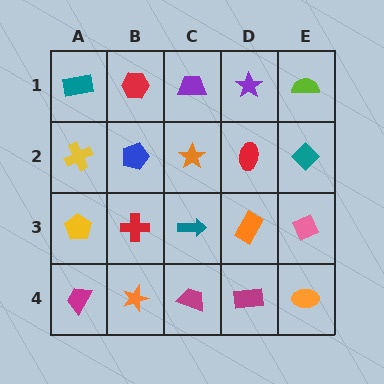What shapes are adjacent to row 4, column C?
A teal arrow (row 3, column C), an orange star (row 4, column B), a magenta rectangle (row 4, column D).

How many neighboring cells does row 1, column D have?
3.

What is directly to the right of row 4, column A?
An orange star.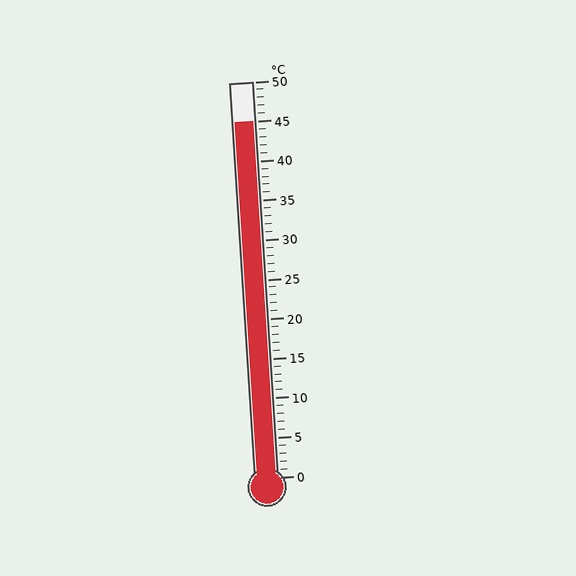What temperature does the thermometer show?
The thermometer shows approximately 45°C.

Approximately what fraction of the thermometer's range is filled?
The thermometer is filled to approximately 90% of its range.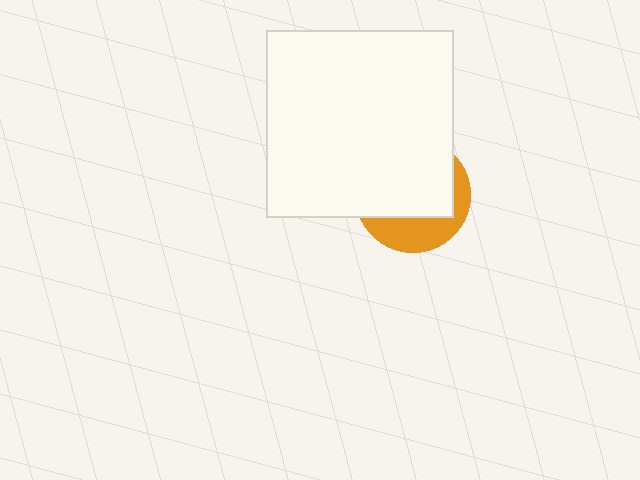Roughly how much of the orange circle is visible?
A small part of it is visible (roughly 34%).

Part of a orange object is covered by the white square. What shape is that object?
It is a circle.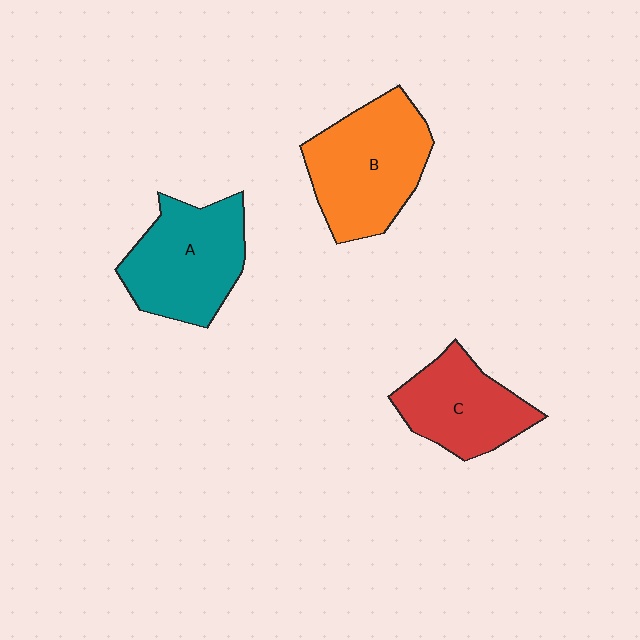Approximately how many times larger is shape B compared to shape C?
Approximately 1.3 times.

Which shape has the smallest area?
Shape C (red).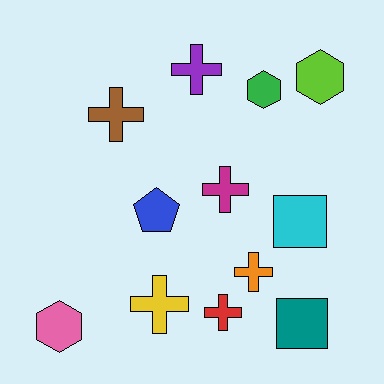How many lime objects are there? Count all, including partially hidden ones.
There is 1 lime object.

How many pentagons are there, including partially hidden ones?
There is 1 pentagon.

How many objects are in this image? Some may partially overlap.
There are 12 objects.